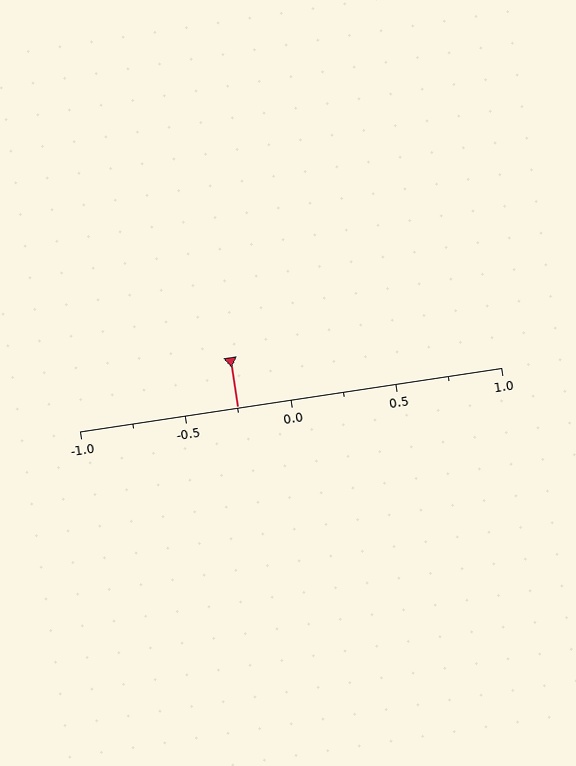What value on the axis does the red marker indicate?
The marker indicates approximately -0.25.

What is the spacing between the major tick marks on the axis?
The major ticks are spaced 0.5 apart.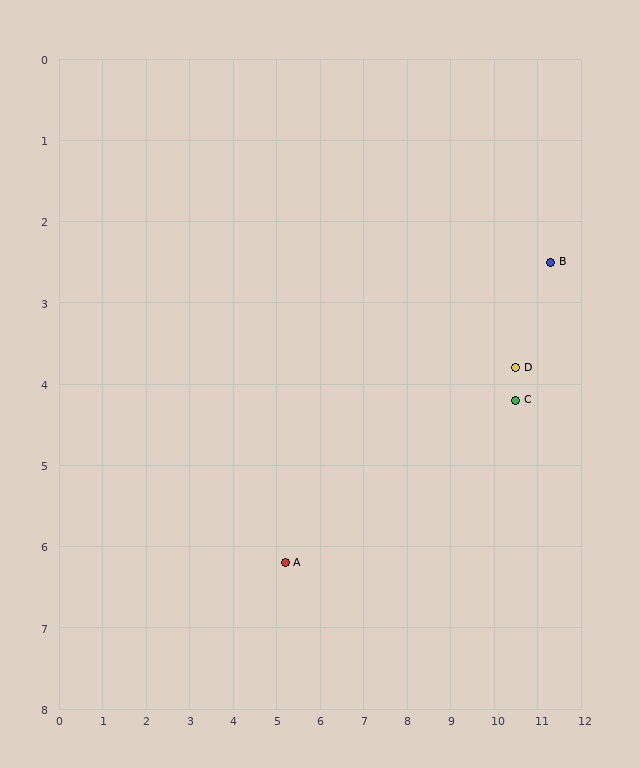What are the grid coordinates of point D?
Point D is at approximately (10.5, 3.8).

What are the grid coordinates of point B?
Point B is at approximately (11.3, 2.5).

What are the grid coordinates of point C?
Point C is at approximately (10.5, 4.2).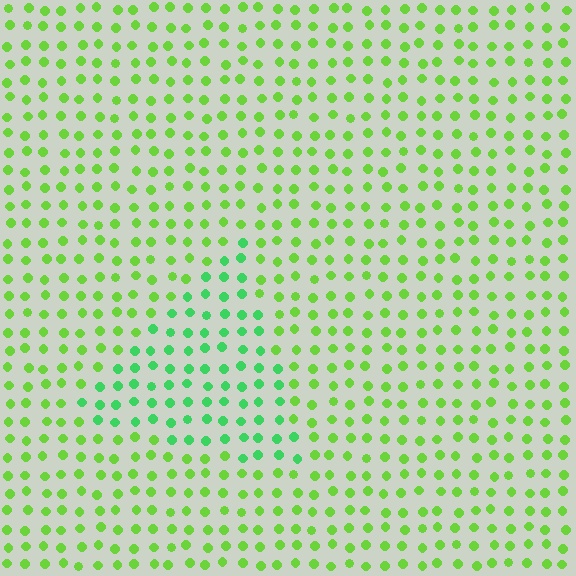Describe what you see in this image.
The image is filled with small lime elements in a uniform arrangement. A triangle-shaped region is visible where the elements are tinted to a slightly different hue, forming a subtle color boundary.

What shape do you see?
I see a triangle.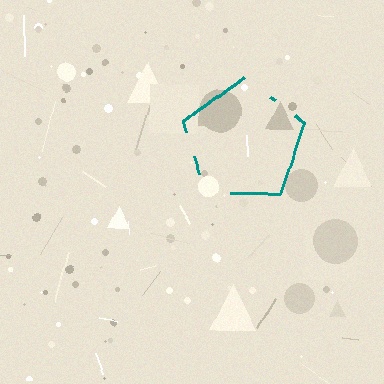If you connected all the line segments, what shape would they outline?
They would outline a pentagon.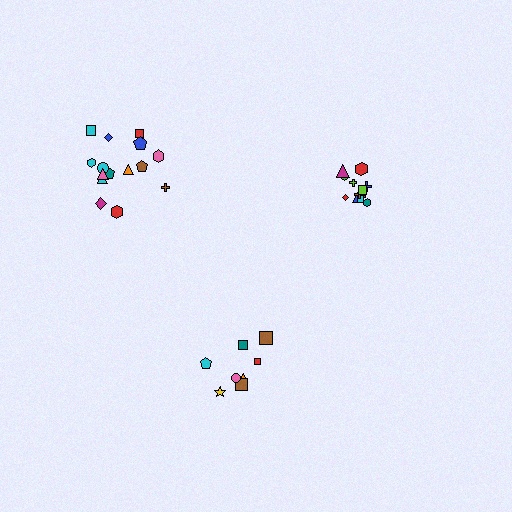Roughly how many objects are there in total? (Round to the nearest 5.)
Roughly 35 objects in total.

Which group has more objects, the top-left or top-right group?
The top-left group.